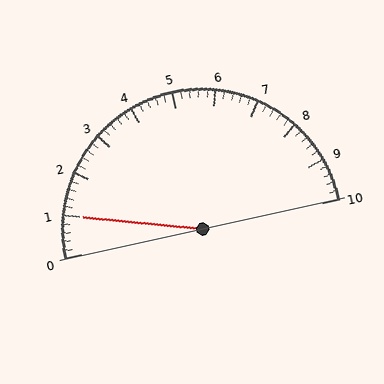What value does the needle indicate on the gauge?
The needle indicates approximately 1.0.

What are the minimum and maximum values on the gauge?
The gauge ranges from 0 to 10.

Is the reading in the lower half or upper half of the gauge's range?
The reading is in the lower half of the range (0 to 10).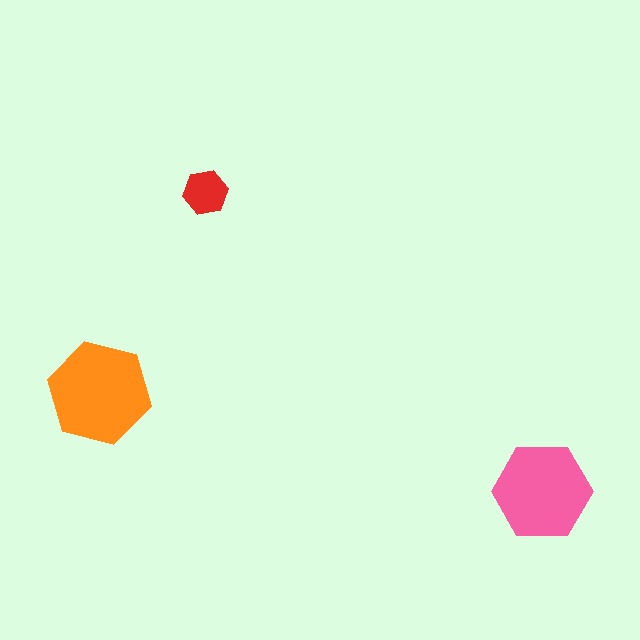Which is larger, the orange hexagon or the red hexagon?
The orange one.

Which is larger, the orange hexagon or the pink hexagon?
The orange one.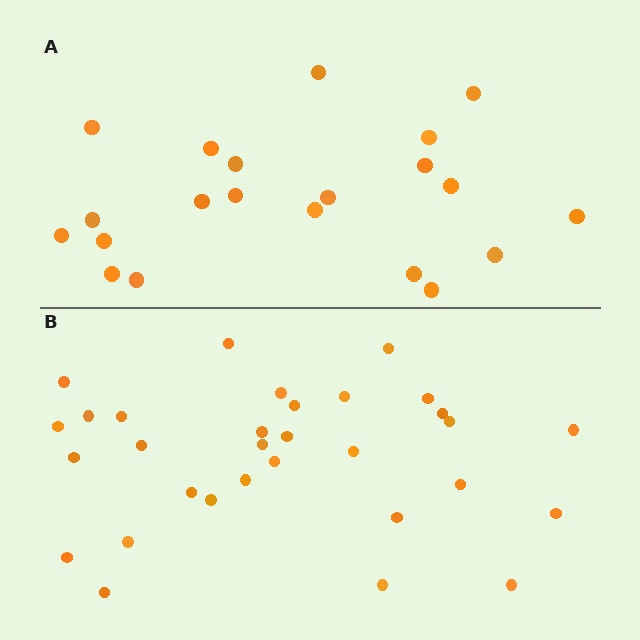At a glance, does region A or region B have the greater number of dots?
Region B (the bottom region) has more dots.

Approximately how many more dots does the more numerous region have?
Region B has roughly 10 or so more dots than region A.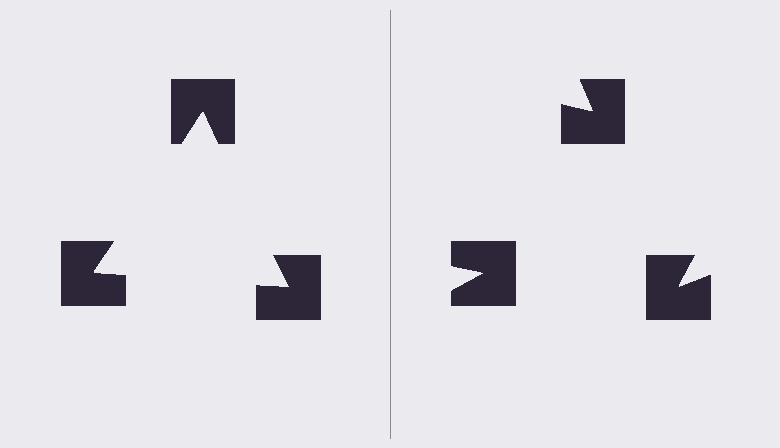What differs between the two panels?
The notched squares are positioned identically on both sides; only the wedge orientations differ. On the left they align to a triangle; on the right they are misaligned.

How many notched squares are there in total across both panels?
6 — 3 on each side.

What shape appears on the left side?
An illusory triangle.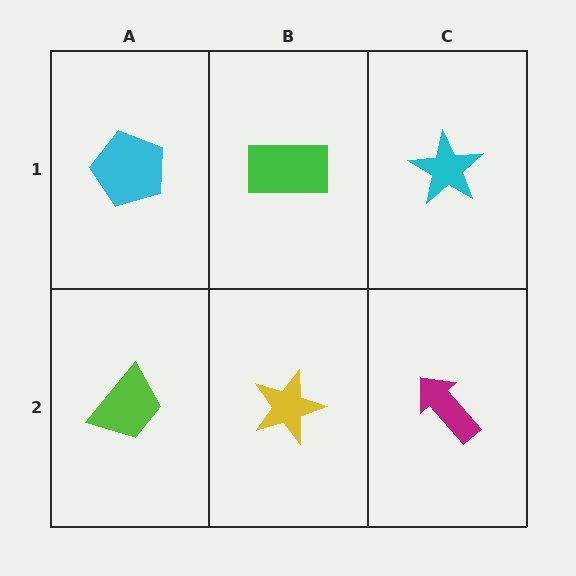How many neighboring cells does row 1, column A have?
2.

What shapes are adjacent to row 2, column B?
A green rectangle (row 1, column B), a lime trapezoid (row 2, column A), a magenta arrow (row 2, column C).